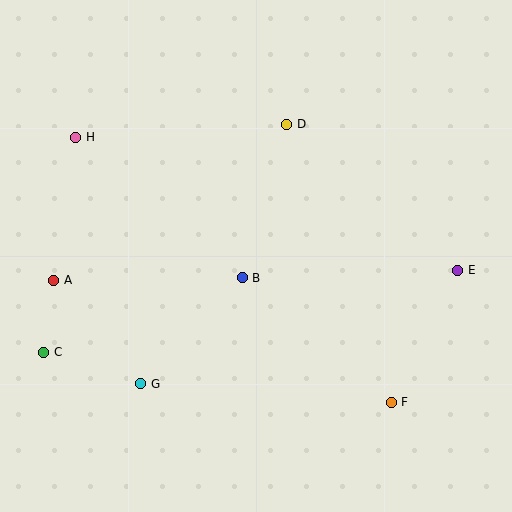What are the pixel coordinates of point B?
Point B is at (242, 278).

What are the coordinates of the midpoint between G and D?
The midpoint between G and D is at (214, 254).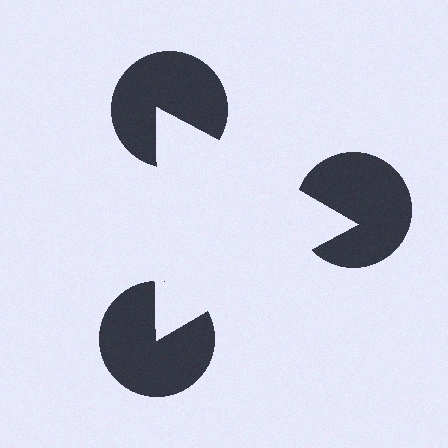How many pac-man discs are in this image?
There are 3 — one at each vertex of the illusory triangle.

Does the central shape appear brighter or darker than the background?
It typically appears slightly brighter than the background, even though no actual brightness change is drawn.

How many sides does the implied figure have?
3 sides.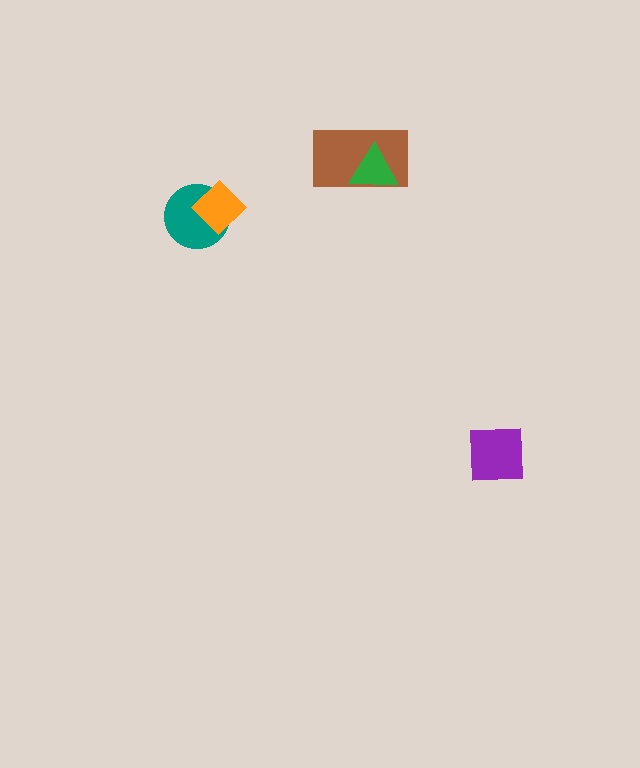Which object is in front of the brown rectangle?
The green triangle is in front of the brown rectangle.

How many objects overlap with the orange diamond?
1 object overlaps with the orange diamond.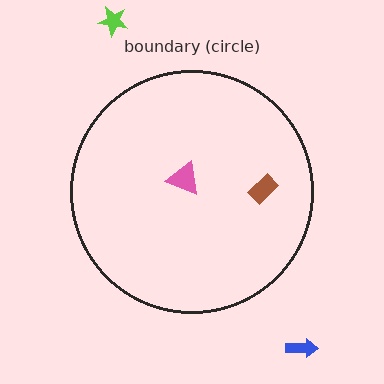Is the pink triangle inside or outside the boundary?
Inside.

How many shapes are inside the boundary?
2 inside, 2 outside.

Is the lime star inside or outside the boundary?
Outside.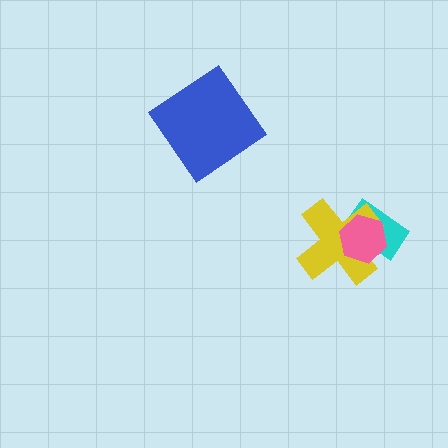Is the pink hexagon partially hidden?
No, no other shape covers it.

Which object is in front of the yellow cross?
The pink hexagon is in front of the yellow cross.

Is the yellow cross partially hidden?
Yes, it is partially covered by another shape.